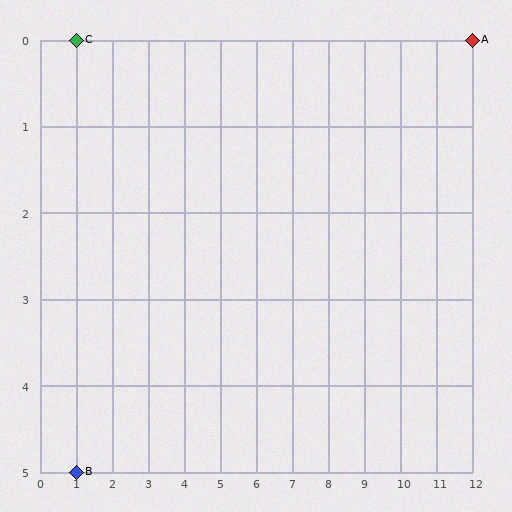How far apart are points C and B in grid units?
Points C and B are 5 rows apart.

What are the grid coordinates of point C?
Point C is at grid coordinates (1, 0).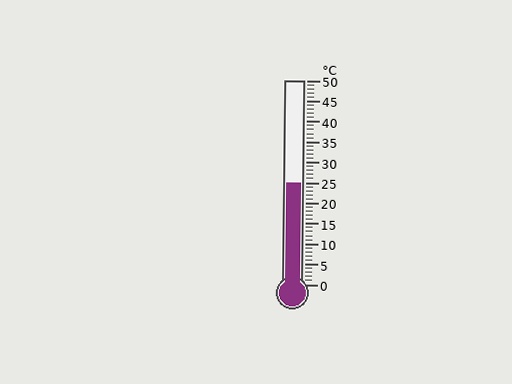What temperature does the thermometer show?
The thermometer shows approximately 25°C.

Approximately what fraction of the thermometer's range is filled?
The thermometer is filled to approximately 50% of its range.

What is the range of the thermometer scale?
The thermometer scale ranges from 0°C to 50°C.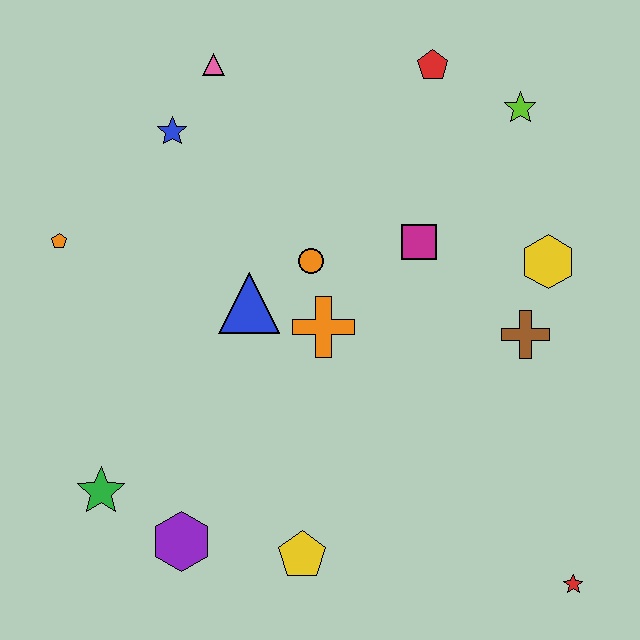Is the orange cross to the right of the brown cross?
No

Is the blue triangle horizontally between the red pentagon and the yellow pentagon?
No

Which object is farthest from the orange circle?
The red star is farthest from the orange circle.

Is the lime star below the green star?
No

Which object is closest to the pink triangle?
The blue star is closest to the pink triangle.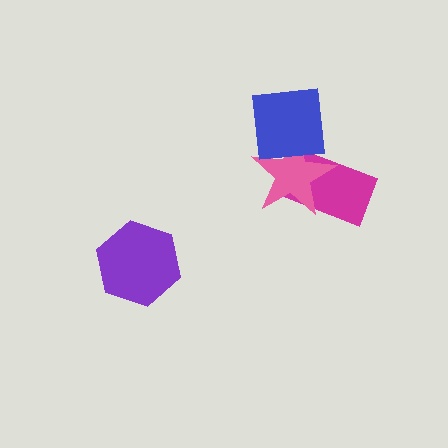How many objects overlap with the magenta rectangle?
2 objects overlap with the magenta rectangle.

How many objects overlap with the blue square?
2 objects overlap with the blue square.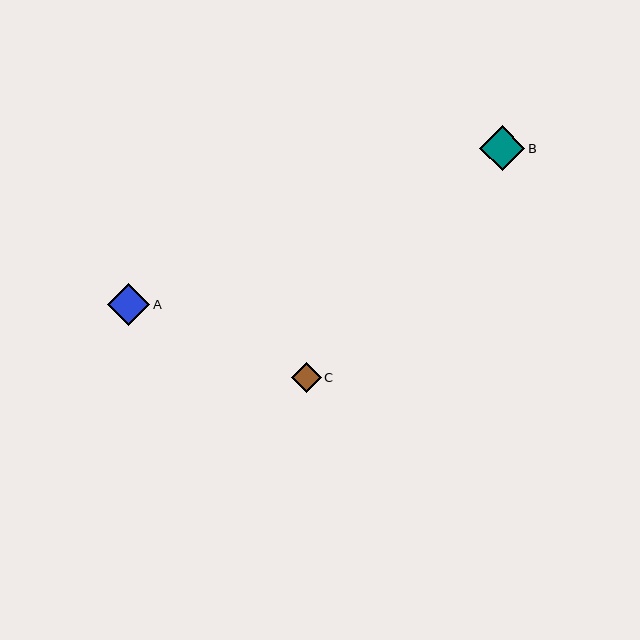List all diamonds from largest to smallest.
From largest to smallest: B, A, C.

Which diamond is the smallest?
Diamond C is the smallest with a size of approximately 30 pixels.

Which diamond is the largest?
Diamond B is the largest with a size of approximately 45 pixels.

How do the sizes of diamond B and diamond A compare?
Diamond B and diamond A are approximately the same size.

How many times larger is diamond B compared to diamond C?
Diamond B is approximately 1.5 times the size of diamond C.